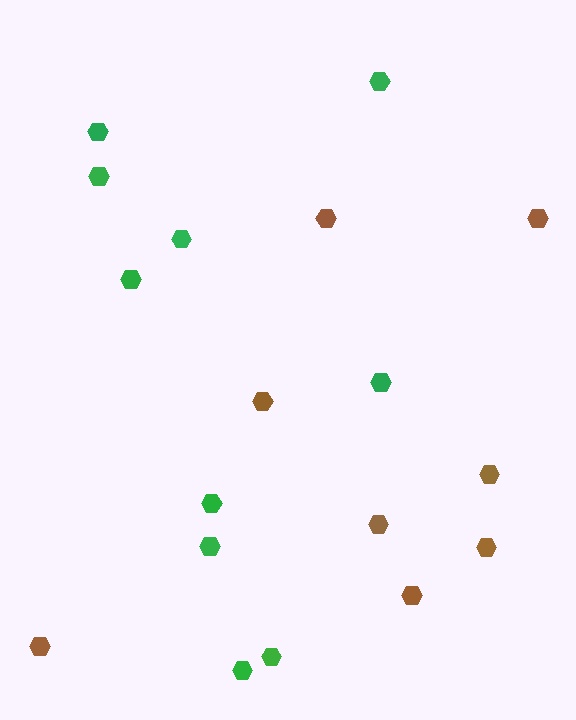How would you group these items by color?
There are 2 groups: one group of brown hexagons (8) and one group of green hexagons (10).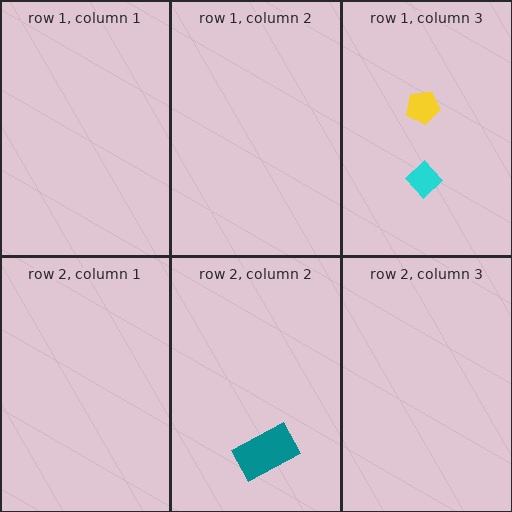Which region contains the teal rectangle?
The row 2, column 2 region.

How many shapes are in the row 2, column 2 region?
1.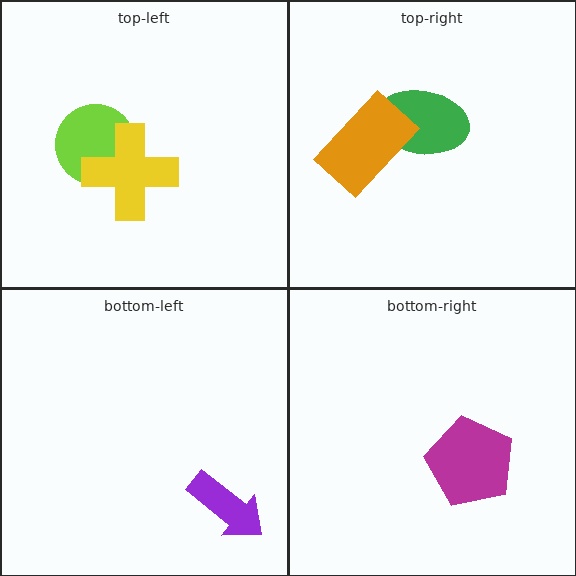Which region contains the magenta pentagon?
The bottom-right region.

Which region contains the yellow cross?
The top-left region.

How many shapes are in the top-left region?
2.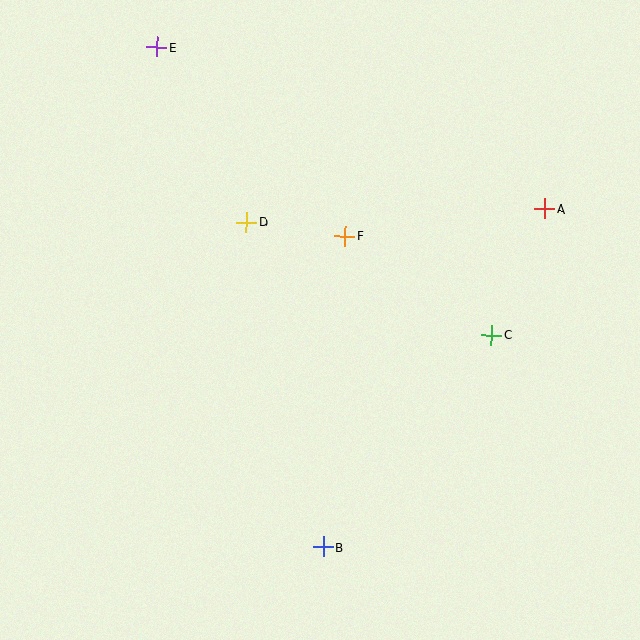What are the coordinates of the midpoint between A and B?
The midpoint between A and B is at (434, 378).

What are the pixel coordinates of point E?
Point E is at (157, 47).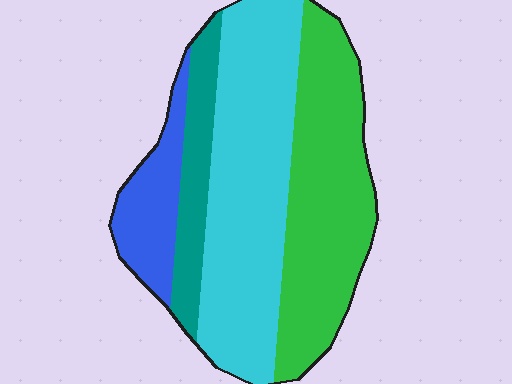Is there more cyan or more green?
Cyan.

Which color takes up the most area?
Cyan, at roughly 40%.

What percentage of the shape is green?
Green covers 35% of the shape.